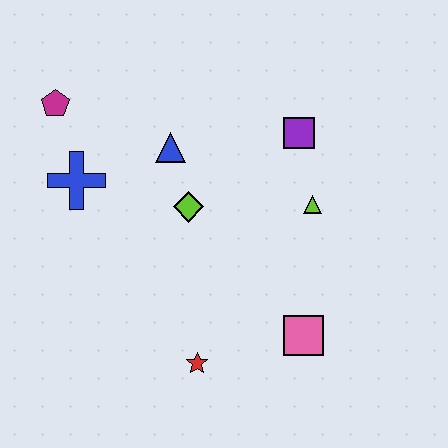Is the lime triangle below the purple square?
Yes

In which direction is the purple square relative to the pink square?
The purple square is above the pink square.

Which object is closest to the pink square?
The red star is closest to the pink square.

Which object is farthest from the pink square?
The magenta pentagon is farthest from the pink square.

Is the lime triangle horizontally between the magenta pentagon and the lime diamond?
No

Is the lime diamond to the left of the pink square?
Yes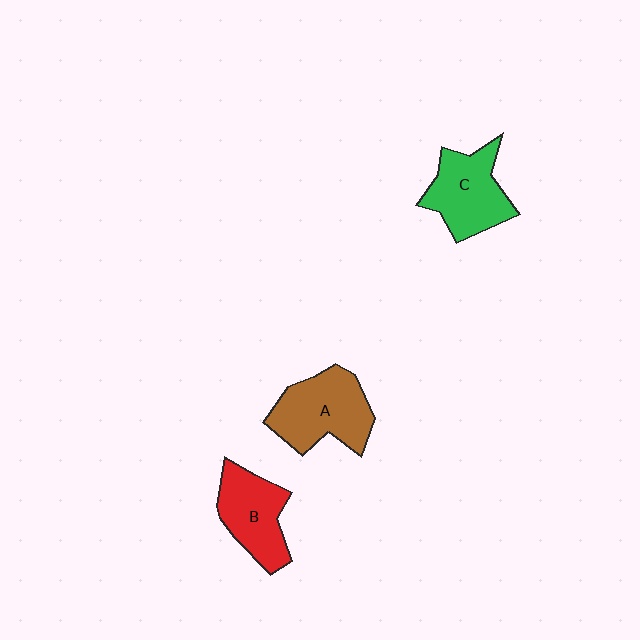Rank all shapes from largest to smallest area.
From largest to smallest: A (brown), C (green), B (red).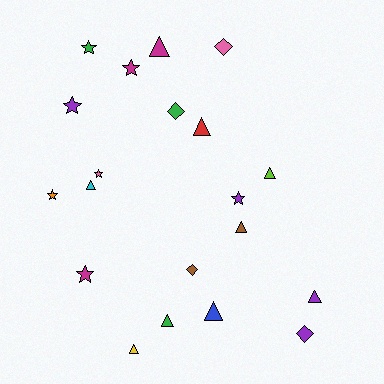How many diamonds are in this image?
There are 4 diamonds.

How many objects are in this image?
There are 20 objects.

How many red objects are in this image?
There is 1 red object.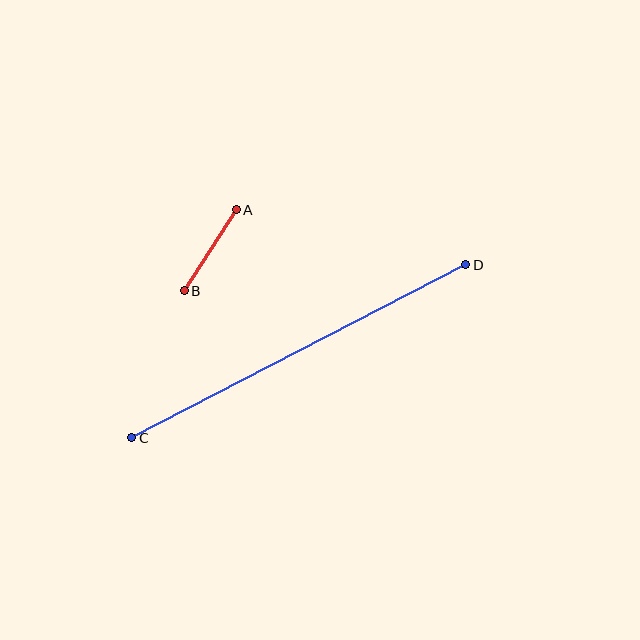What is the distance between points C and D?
The distance is approximately 376 pixels.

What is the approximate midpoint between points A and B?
The midpoint is at approximately (210, 250) pixels.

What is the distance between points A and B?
The distance is approximately 96 pixels.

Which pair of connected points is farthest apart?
Points C and D are farthest apart.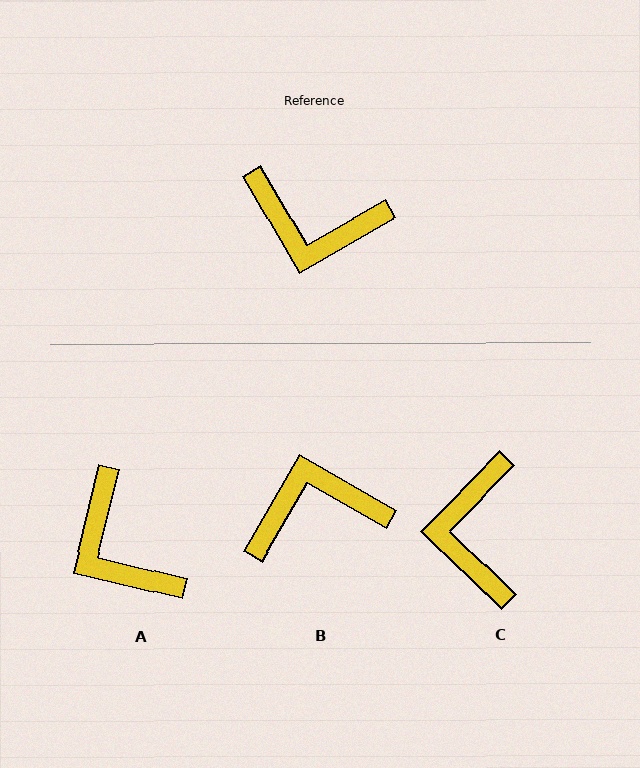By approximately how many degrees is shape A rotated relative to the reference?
Approximately 43 degrees clockwise.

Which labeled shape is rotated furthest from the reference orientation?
B, about 149 degrees away.